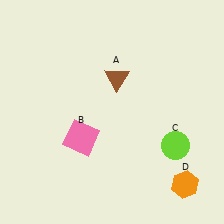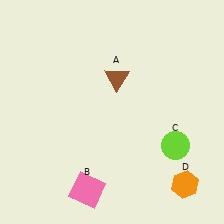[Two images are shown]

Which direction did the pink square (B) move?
The pink square (B) moved down.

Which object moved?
The pink square (B) moved down.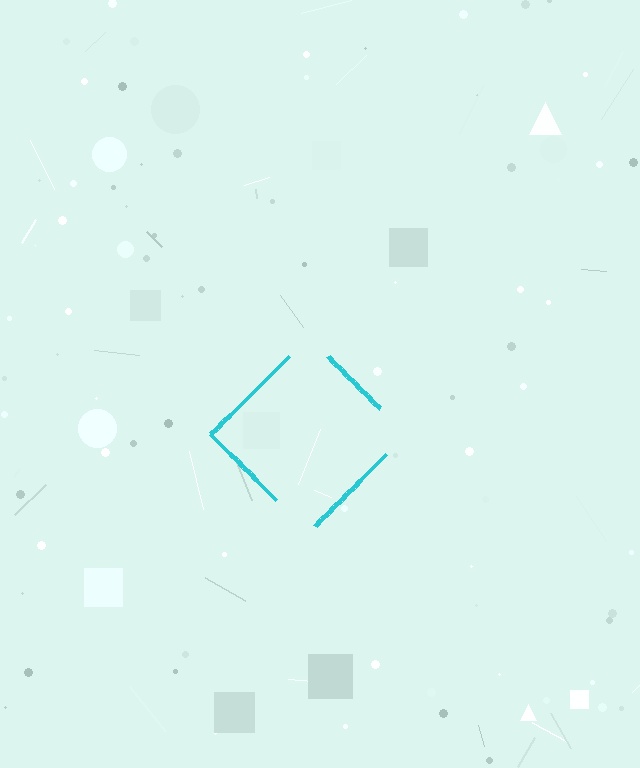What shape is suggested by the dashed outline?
The dashed outline suggests a diamond.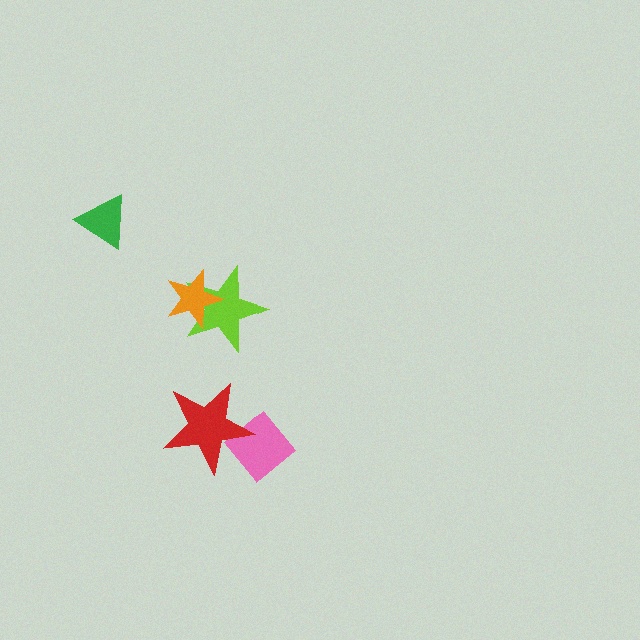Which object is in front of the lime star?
The orange star is in front of the lime star.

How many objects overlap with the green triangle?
0 objects overlap with the green triangle.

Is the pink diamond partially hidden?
Yes, it is partially covered by another shape.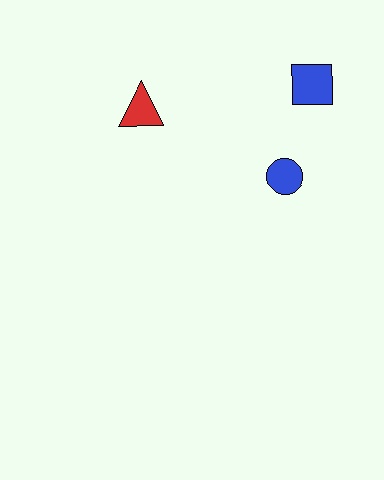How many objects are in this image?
There are 3 objects.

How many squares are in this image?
There is 1 square.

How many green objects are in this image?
There are no green objects.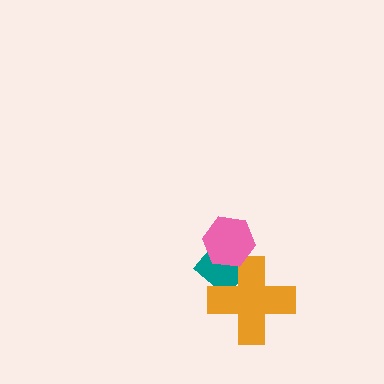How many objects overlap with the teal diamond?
2 objects overlap with the teal diamond.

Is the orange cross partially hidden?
Yes, it is partially covered by another shape.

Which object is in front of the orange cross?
The pink hexagon is in front of the orange cross.